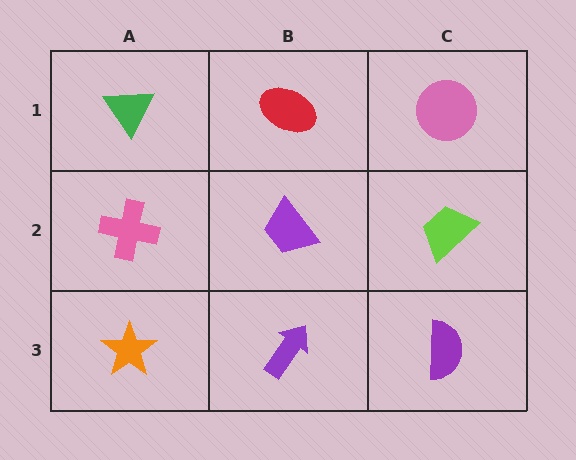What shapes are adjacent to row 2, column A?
A green triangle (row 1, column A), an orange star (row 3, column A), a purple trapezoid (row 2, column B).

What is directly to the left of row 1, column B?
A green triangle.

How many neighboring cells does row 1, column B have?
3.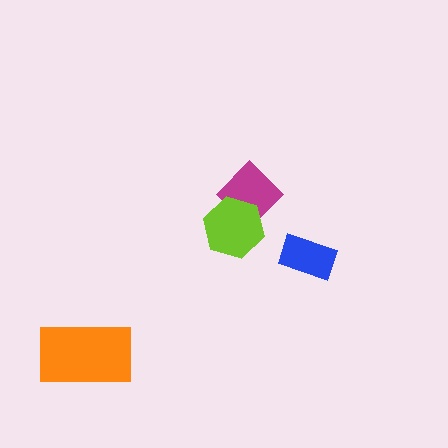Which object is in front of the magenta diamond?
The lime hexagon is in front of the magenta diamond.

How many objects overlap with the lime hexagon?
1 object overlaps with the lime hexagon.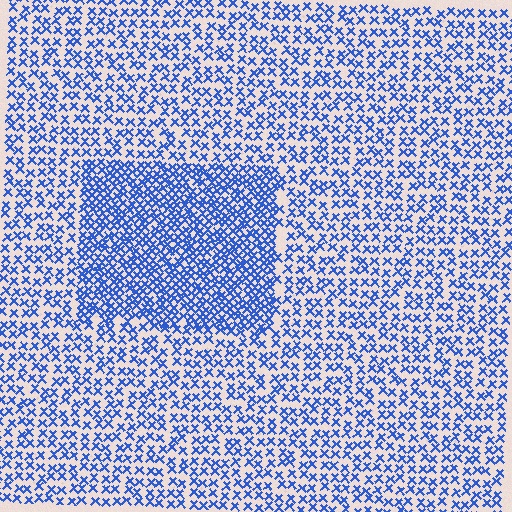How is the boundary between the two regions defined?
The boundary is defined by a change in element density (approximately 1.9x ratio). All elements are the same color, size, and shape.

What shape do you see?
I see a rectangle.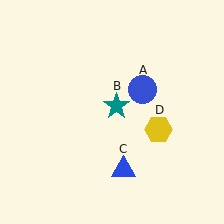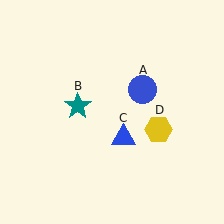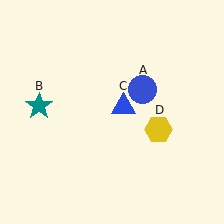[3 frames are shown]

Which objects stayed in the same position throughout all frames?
Blue circle (object A) and yellow hexagon (object D) remained stationary.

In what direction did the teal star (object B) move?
The teal star (object B) moved left.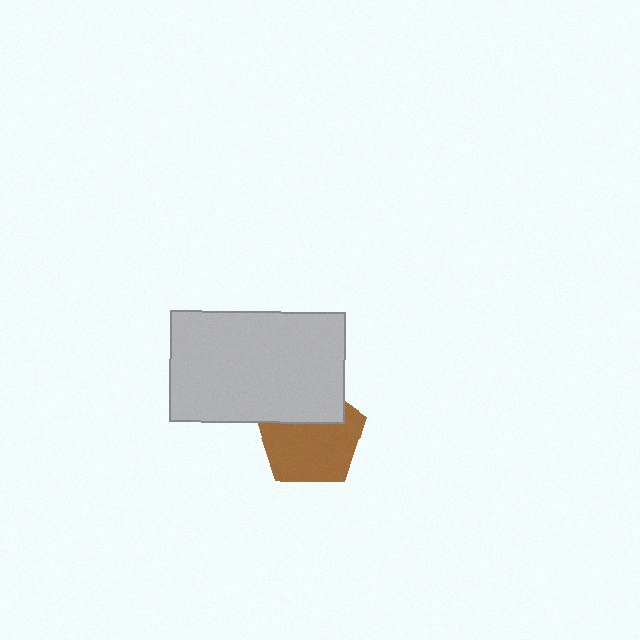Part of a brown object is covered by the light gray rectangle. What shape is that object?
It is a pentagon.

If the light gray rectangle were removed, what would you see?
You would see the complete brown pentagon.